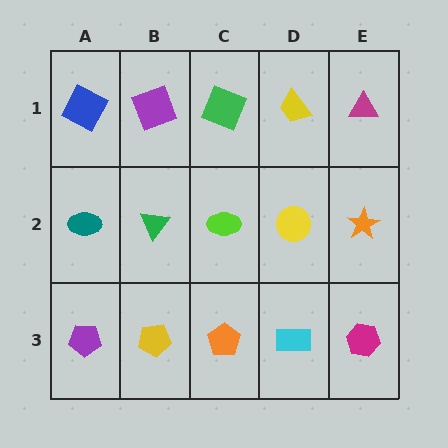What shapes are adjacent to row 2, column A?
A blue square (row 1, column A), a purple pentagon (row 3, column A), a green triangle (row 2, column B).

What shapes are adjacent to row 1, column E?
An orange star (row 2, column E), a yellow trapezoid (row 1, column D).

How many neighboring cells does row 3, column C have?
3.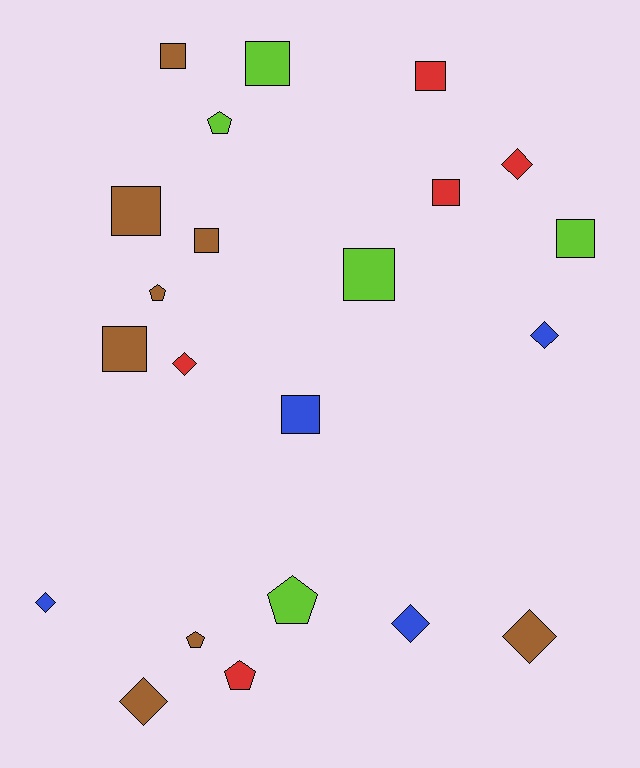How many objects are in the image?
There are 22 objects.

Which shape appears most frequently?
Square, with 10 objects.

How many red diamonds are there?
There are 2 red diamonds.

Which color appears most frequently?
Brown, with 8 objects.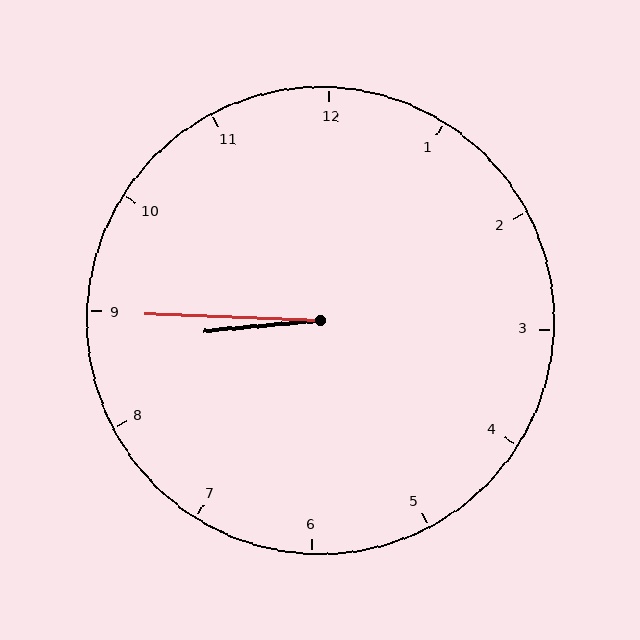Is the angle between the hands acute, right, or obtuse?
It is acute.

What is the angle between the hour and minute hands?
Approximately 8 degrees.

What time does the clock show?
8:45.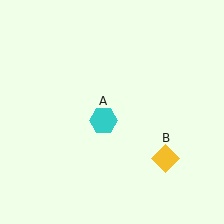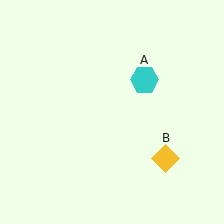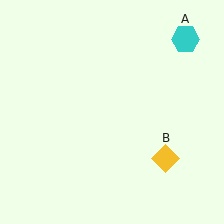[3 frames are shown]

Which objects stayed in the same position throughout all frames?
Yellow diamond (object B) remained stationary.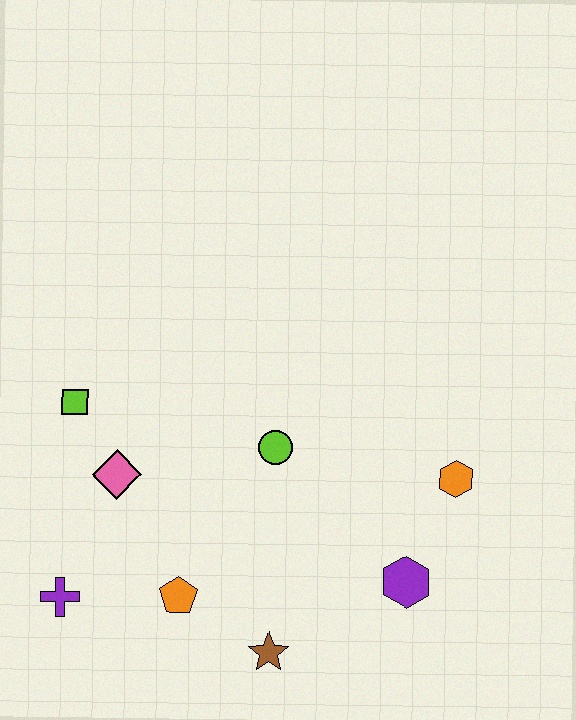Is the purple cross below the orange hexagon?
Yes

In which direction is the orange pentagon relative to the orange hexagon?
The orange pentagon is to the left of the orange hexagon.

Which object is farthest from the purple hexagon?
The lime square is farthest from the purple hexagon.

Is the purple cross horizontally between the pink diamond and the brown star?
No